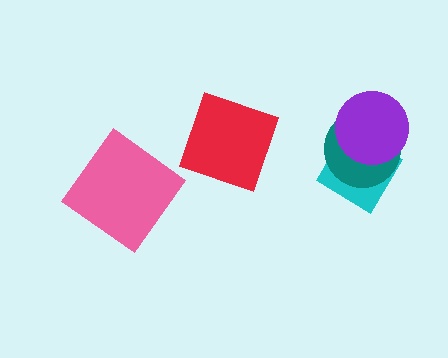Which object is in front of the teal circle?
The purple circle is in front of the teal circle.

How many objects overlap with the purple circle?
2 objects overlap with the purple circle.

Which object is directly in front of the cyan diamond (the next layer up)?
The teal circle is directly in front of the cyan diamond.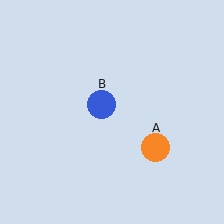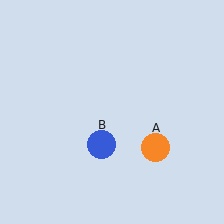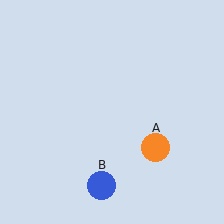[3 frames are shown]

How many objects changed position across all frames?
1 object changed position: blue circle (object B).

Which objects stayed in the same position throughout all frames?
Orange circle (object A) remained stationary.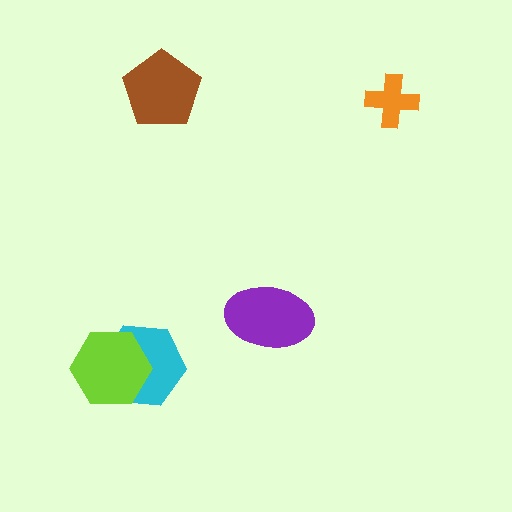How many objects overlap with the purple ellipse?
0 objects overlap with the purple ellipse.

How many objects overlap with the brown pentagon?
0 objects overlap with the brown pentagon.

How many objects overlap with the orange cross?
0 objects overlap with the orange cross.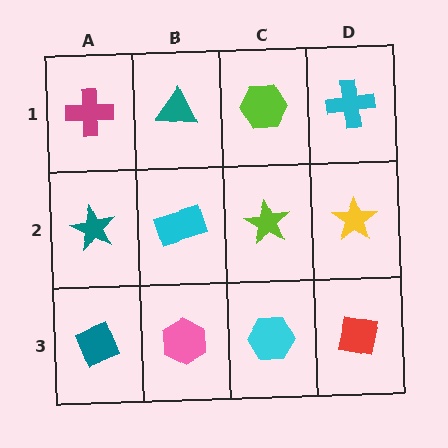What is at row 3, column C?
A cyan hexagon.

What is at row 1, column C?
A lime hexagon.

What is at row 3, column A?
A teal diamond.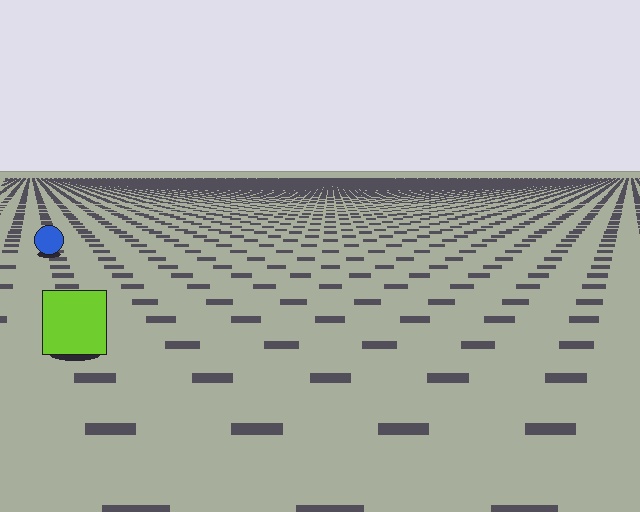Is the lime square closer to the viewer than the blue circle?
Yes. The lime square is closer — you can tell from the texture gradient: the ground texture is coarser near it.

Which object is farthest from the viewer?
The blue circle is farthest from the viewer. It appears smaller and the ground texture around it is denser.